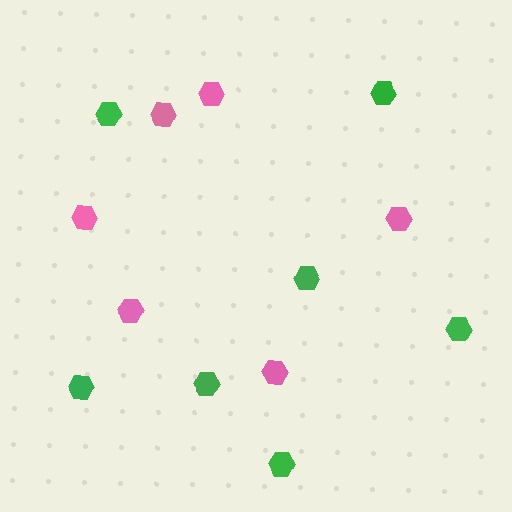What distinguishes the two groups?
There are 2 groups: one group of pink hexagons (6) and one group of green hexagons (7).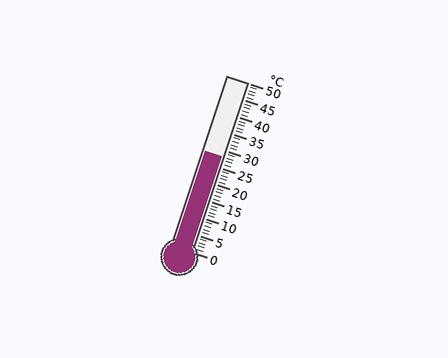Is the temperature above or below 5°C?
The temperature is above 5°C.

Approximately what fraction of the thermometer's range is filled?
The thermometer is filled to approximately 55% of its range.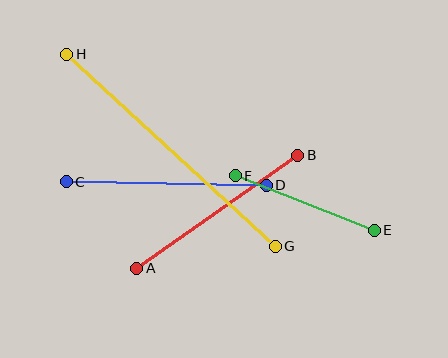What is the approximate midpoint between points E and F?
The midpoint is at approximately (305, 203) pixels.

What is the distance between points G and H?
The distance is approximately 283 pixels.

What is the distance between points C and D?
The distance is approximately 200 pixels.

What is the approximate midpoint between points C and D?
The midpoint is at approximately (166, 184) pixels.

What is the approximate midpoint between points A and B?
The midpoint is at approximately (217, 212) pixels.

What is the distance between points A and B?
The distance is approximately 197 pixels.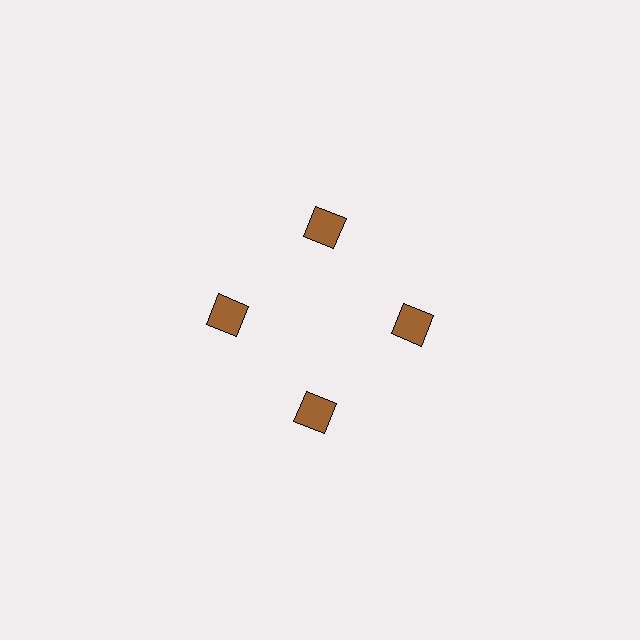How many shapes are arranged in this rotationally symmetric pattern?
There are 4 shapes, arranged in 4 groups of 1.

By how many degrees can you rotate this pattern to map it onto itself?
The pattern maps onto itself every 90 degrees of rotation.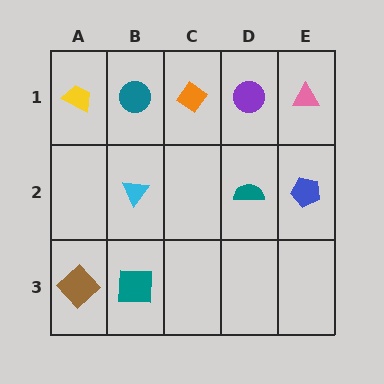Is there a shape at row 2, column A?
No, that cell is empty.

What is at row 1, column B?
A teal circle.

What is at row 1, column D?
A purple circle.